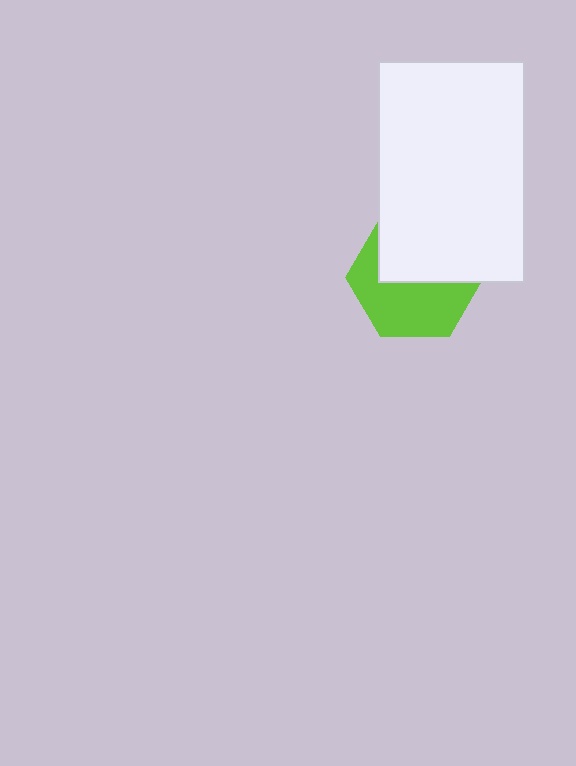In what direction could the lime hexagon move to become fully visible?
The lime hexagon could move down. That would shift it out from behind the white rectangle entirely.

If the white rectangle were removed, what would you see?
You would see the complete lime hexagon.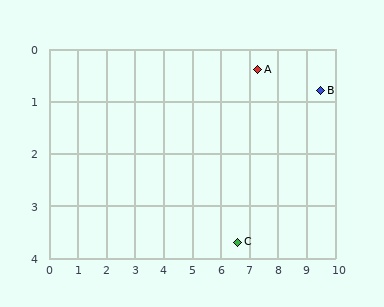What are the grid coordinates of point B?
Point B is at approximately (9.5, 0.8).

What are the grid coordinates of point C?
Point C is at approximately (6.6, 3.7).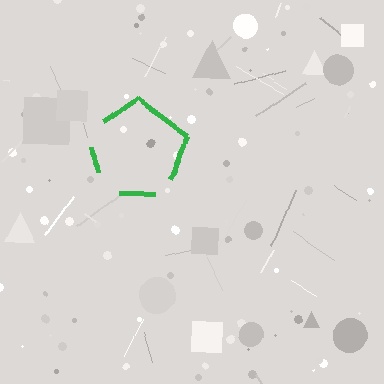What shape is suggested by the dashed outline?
The dashed outline suggests a pentagon.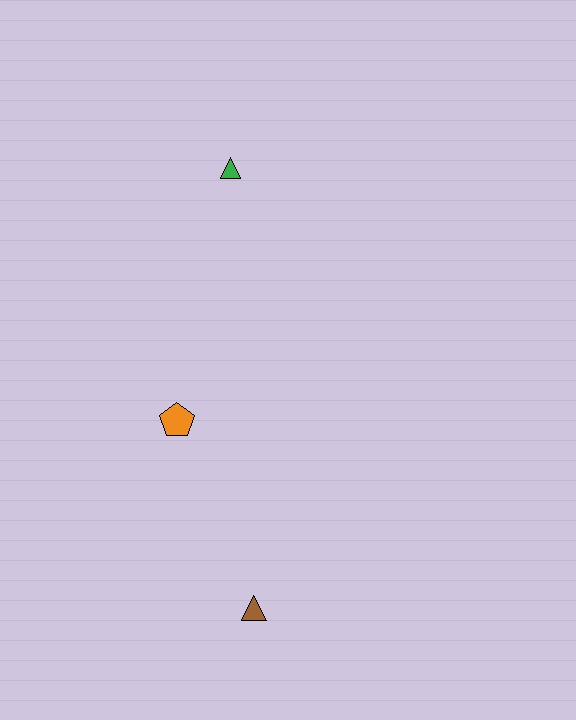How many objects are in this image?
There are 3 objects.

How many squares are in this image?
There are no squares.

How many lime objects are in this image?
There are no lime objects.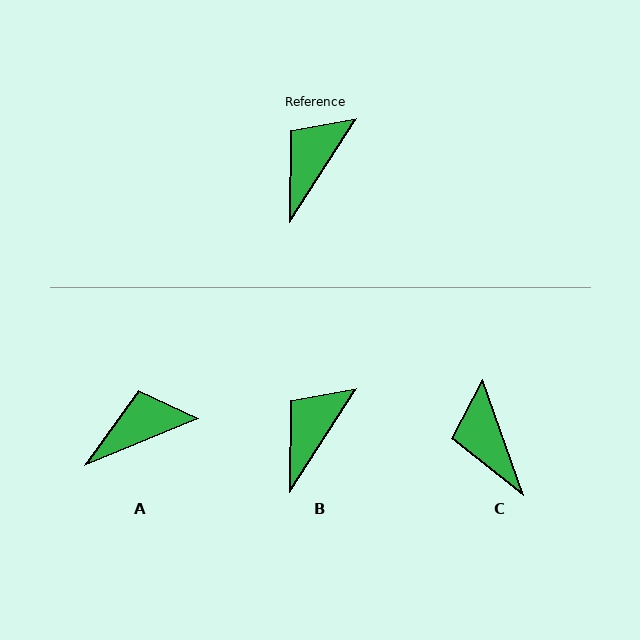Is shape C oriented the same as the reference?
No, it is off by about 53 degrees.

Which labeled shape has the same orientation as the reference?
B.